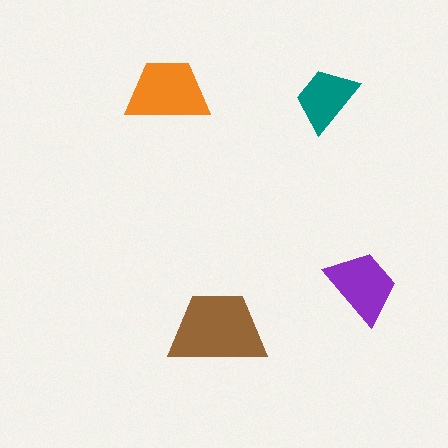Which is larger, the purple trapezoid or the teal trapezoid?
The purple one.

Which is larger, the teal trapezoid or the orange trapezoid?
The orange one.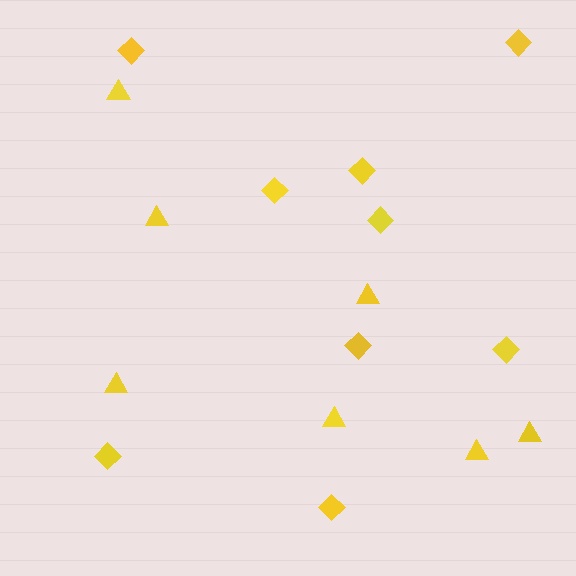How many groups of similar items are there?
There are 2 groups: one group of triangles (7) and one group of diamonds (9).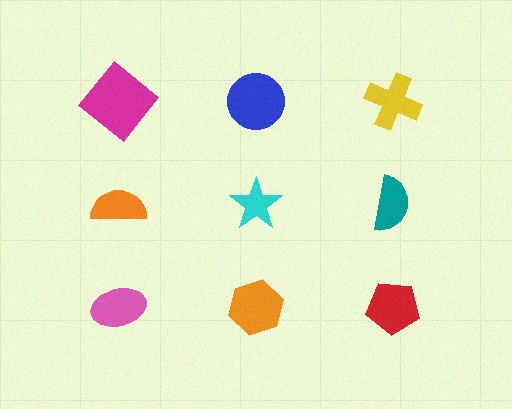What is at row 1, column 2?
A blue circle.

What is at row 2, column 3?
A teal semicircle.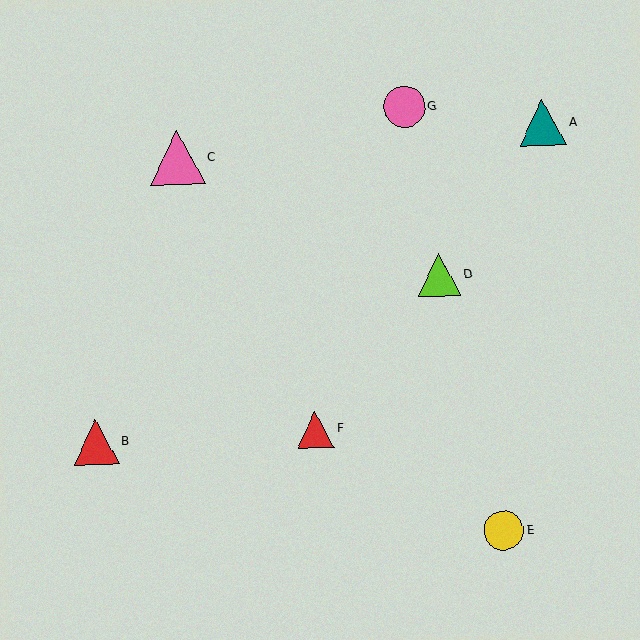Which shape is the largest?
The pink triangle (labeled C) is the largest.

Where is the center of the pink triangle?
The center of the pink triangle is at (177, 158).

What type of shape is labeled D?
Shape D is a lime triangle.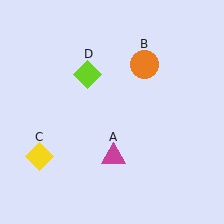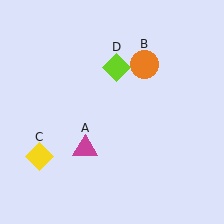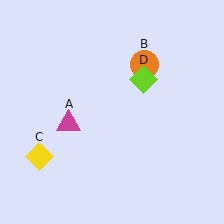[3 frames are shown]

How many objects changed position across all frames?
2 objects changed position: magenta triangle (object A), lime diamond (object D).